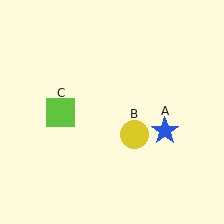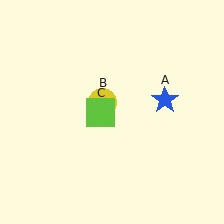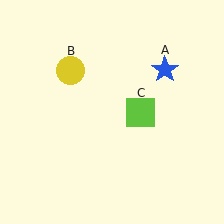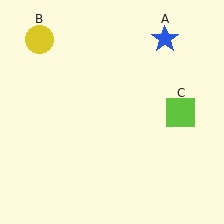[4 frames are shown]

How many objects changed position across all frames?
3 objects changed position: blue star (object A), yellow circle (object B), lime square (object C).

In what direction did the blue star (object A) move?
The blue star (object A) moved up.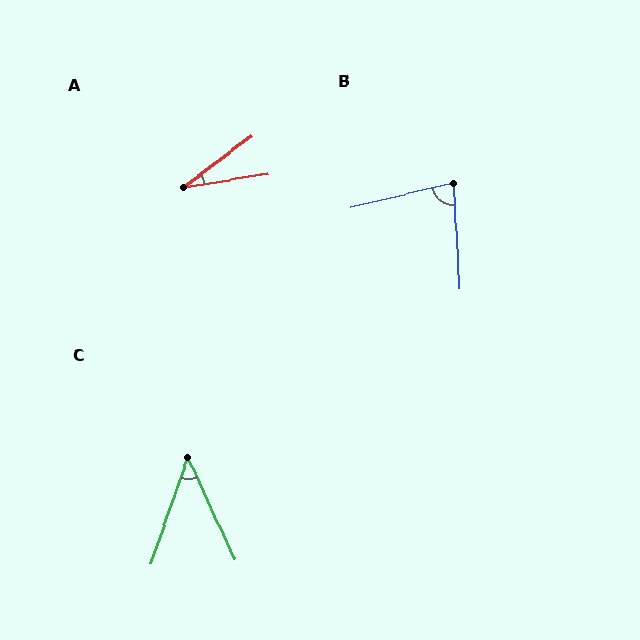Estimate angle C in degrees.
Approximately 44 degrees.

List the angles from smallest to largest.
A (28°), C (44°), B (80°).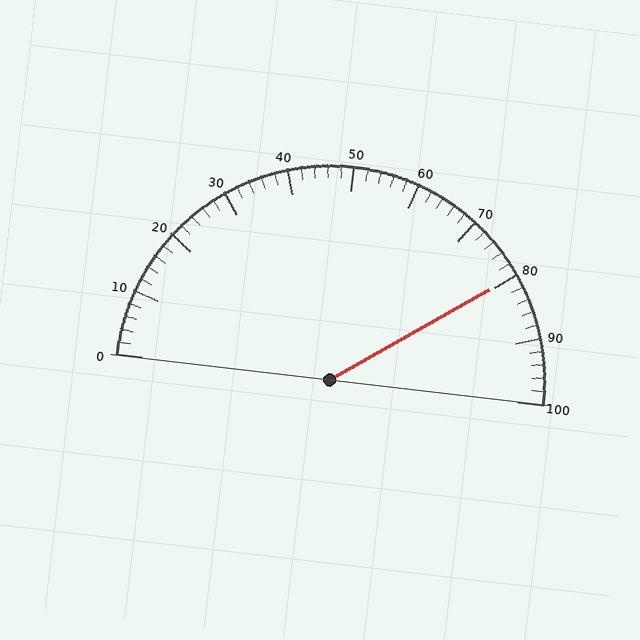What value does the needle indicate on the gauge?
The needle indicates approximately 80.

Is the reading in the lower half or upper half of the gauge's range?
The reading is in the upper half of the range (0 to 100).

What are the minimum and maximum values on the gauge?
The gauge ranges from 0 to 100.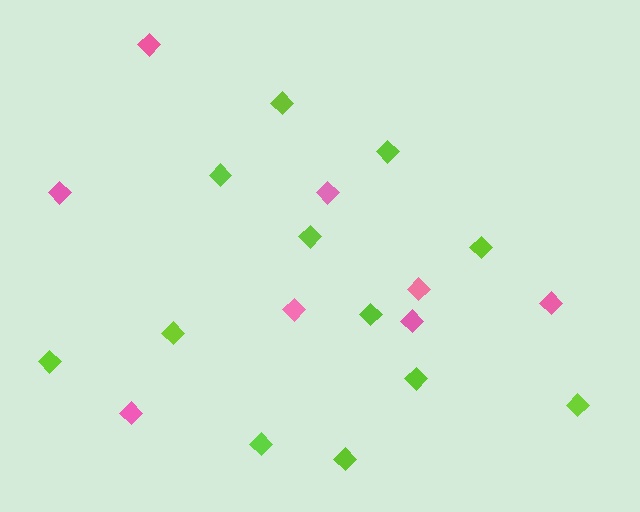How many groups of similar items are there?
There are 2 groups: one group of pink diamonds (8) and one group of lime diamonds (12).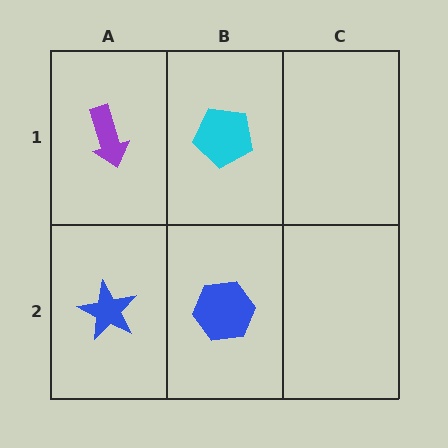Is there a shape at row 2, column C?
No, that cell is empty.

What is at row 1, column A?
A purple arrow.